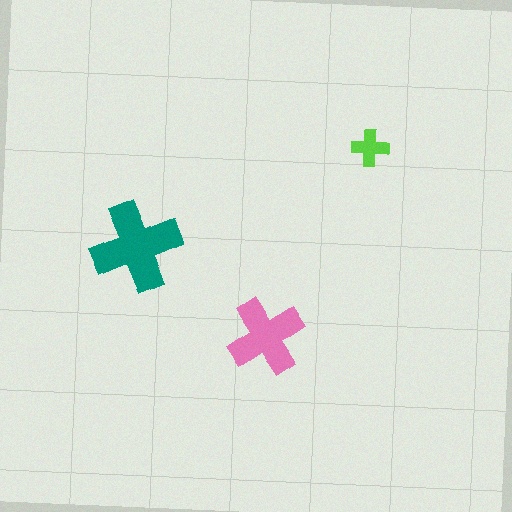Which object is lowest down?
The pink cross is bottommost.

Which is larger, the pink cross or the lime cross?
The pink one.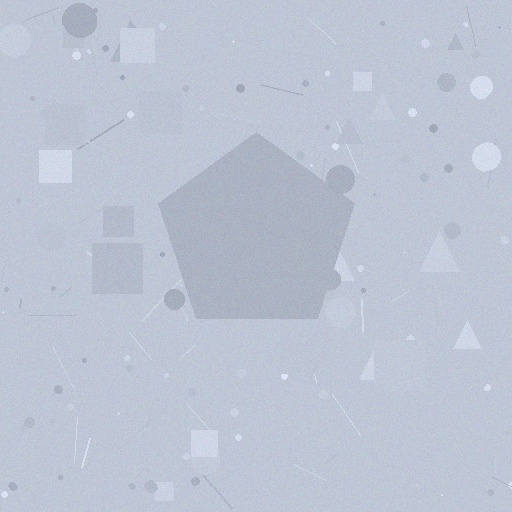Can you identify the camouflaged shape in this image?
The camouflaged shape is a pentagon.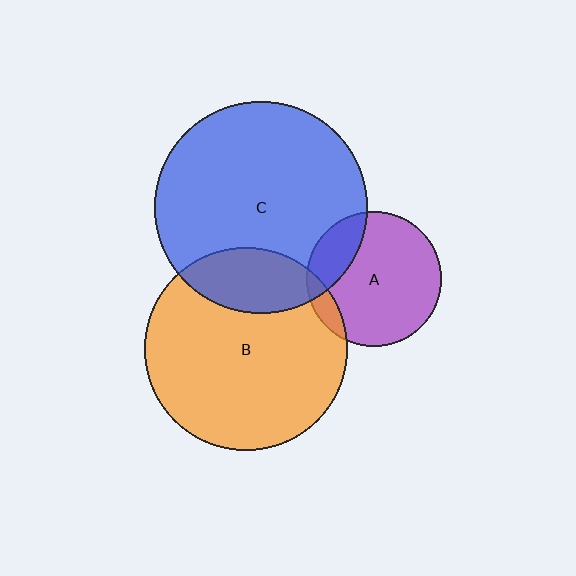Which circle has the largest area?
Circle C (blue).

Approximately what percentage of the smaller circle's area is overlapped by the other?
Approximately 20%.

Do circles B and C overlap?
Yes.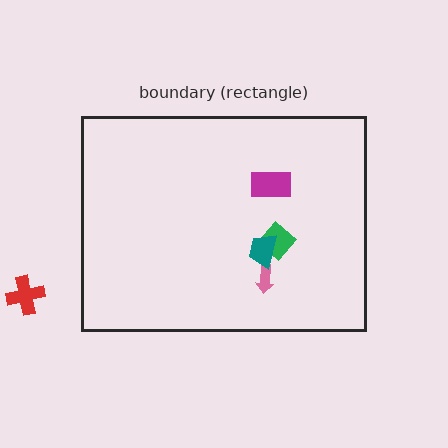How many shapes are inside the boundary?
4 inside, 1 outside.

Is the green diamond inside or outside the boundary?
Inside.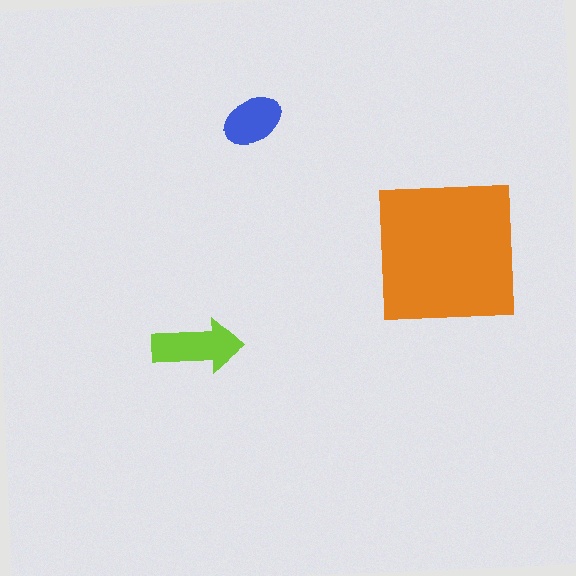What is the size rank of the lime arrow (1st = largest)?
2nd.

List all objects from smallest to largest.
The blue ellipse, the lime arrow, the orange square.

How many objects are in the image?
There are 3 objects in the image.